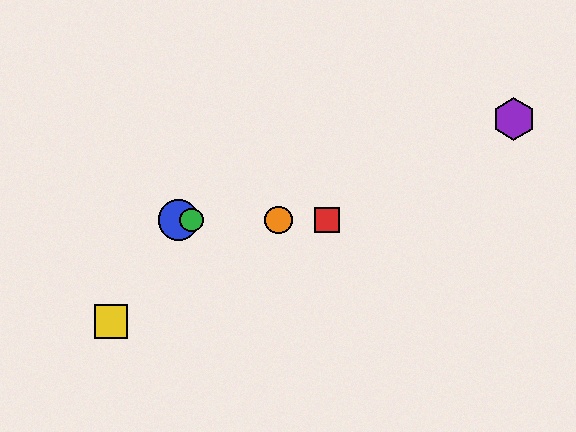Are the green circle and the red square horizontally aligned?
Yes, both are at y≈220.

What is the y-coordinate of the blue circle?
The blue circle is at y≈220.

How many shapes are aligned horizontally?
4 shapes (the red square, the blue circle, the green circle, the orange circle) are aligned horizontally.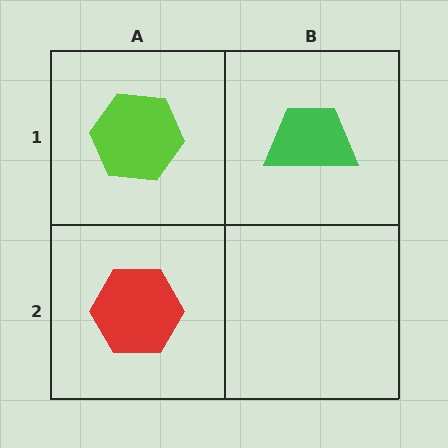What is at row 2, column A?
A red hexagon.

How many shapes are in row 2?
1 shape.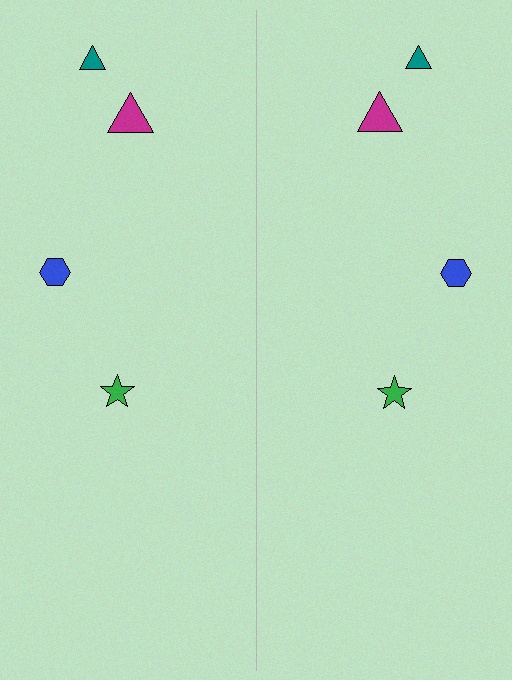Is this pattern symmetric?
Yes, this pattern has bilateral (reflection) symmetry.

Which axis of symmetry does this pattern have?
The pattern has a vertical axis of symmetry running through the center of the image.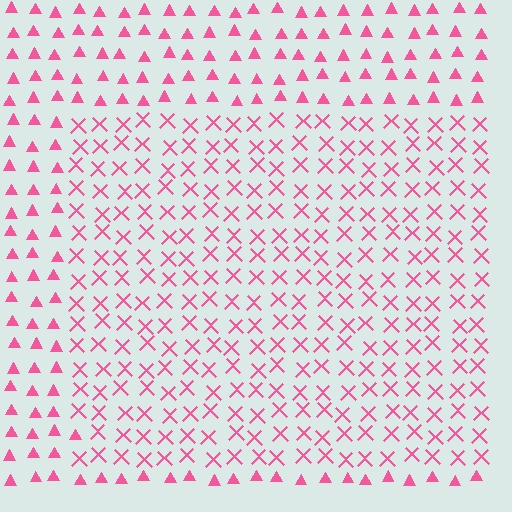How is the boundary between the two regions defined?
The boundary is defined by a change in element shape: X marks inside vs. triangles outside. All elements share the same color and spacing.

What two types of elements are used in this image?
The image uses X marks inside the rectangle region and triangles outside it.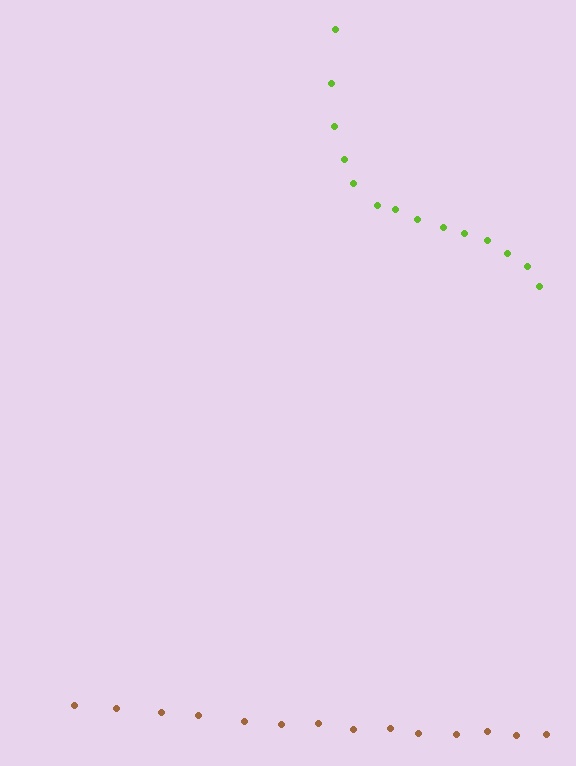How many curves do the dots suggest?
There are 2 distinct paths.